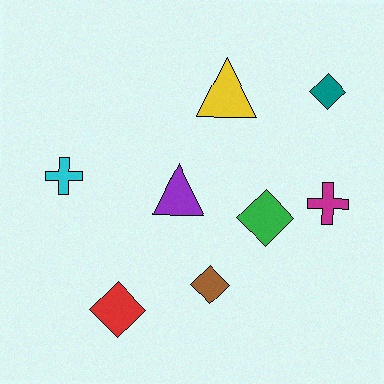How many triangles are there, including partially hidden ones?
There are 2 triangles.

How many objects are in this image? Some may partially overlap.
There are 8 objects.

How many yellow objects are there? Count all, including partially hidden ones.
There is 1 yellow object.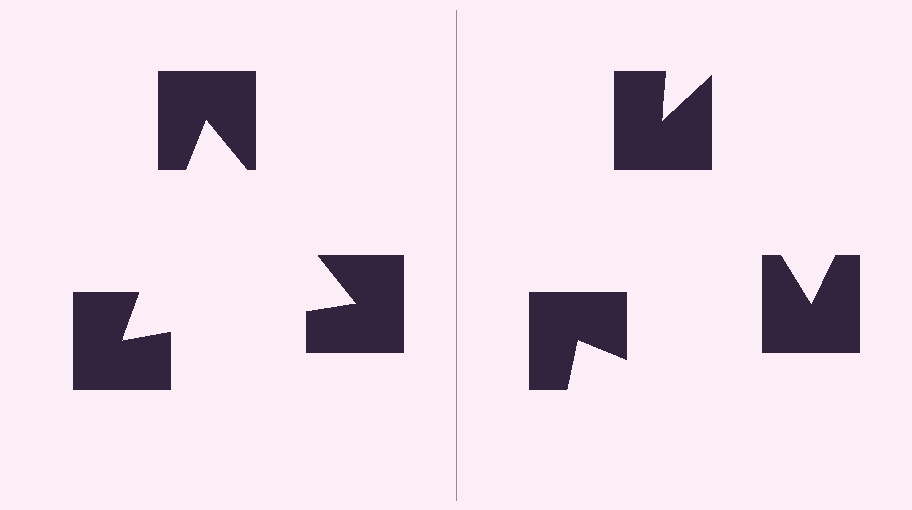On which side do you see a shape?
An illusory triangle appears on the left side. On the right side the wedge cuts are rotated, so no coherent shape forms.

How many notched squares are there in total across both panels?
6 — 3 on each side.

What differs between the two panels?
The notched squares are positioned identically on both sides; only the wedge orientations differ. On the left they align to a triangle; on the right they are misaligned.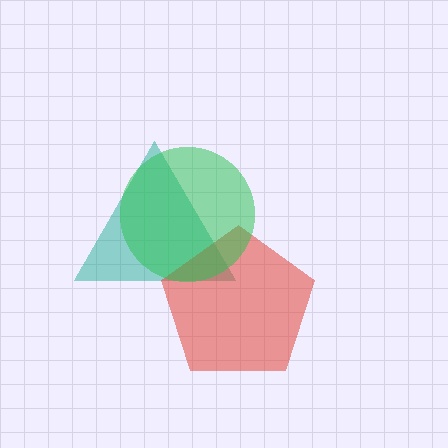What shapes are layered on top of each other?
The layered shapes are: a teal triangle, a red pentagon, a green circle.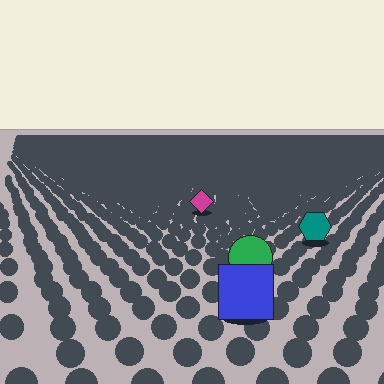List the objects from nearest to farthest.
From nearest to farthest: the blue square, the green circle, the teal hexagon, the magenta diamond.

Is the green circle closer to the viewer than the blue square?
No. The blue square is closer — you can tell from the texture gradient: the ground texture is coarser near it.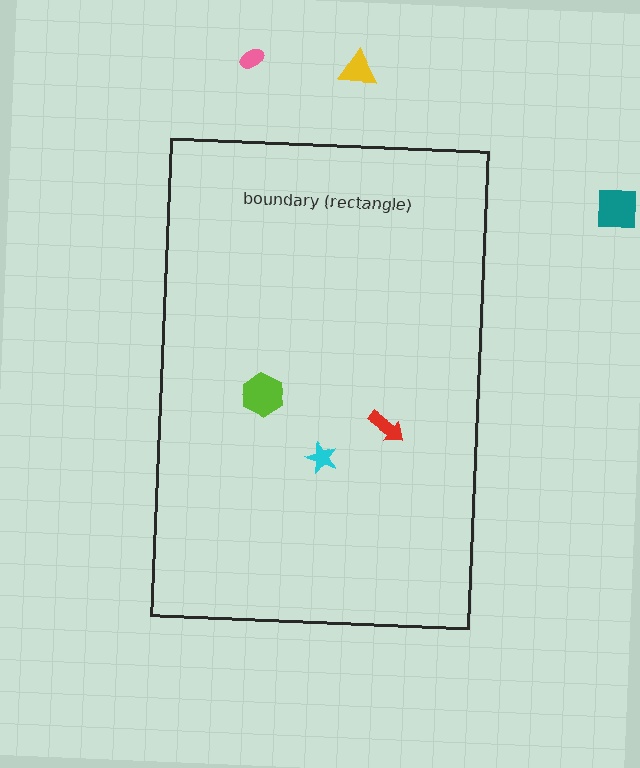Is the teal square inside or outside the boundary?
Outside.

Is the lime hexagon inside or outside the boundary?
Inside.